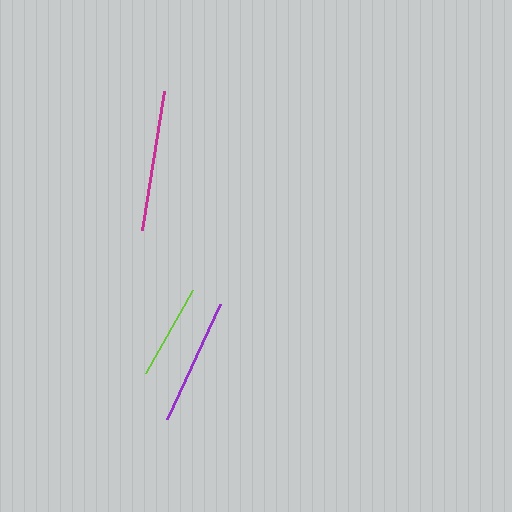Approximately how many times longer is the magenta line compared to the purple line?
The magenta line is approximately 1.1 times the length of the purple line.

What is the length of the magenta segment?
The magenta segment is approximately 141 pixels long.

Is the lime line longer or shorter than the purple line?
The purple line is longer than the lime line.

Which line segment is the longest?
The magenta line is the longest at approximately 141 pixels.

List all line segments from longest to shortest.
From longest to shortest: magenta, purple, lime.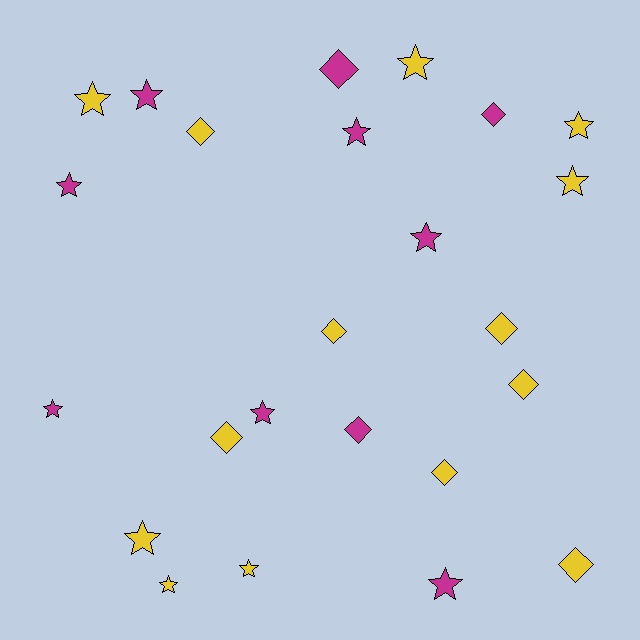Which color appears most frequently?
Yellow, with 14 objects.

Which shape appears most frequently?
Star, with 14 objects.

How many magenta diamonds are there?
There are 3 magenta diamonds.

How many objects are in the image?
There are 24 objects.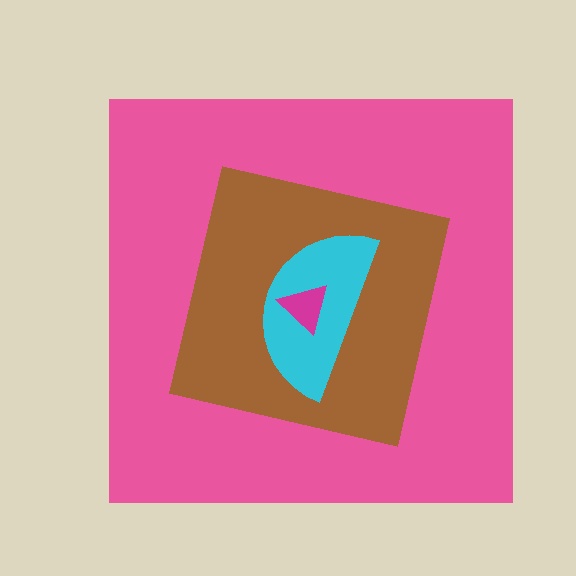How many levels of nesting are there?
4.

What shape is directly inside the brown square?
The cyan semicircle.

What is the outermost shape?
The pink square.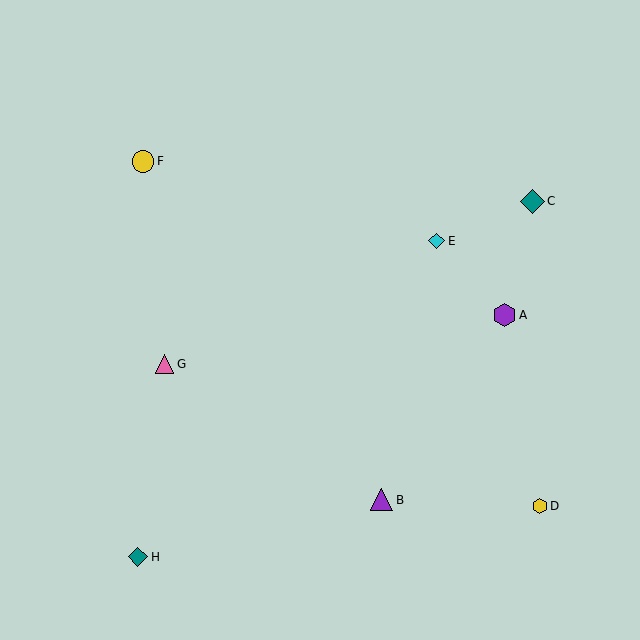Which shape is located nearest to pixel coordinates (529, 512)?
The yellow hexagon (labeled D) at (540, 506) is nearest to that location.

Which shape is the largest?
The teal diamond (labeled C) is the largest.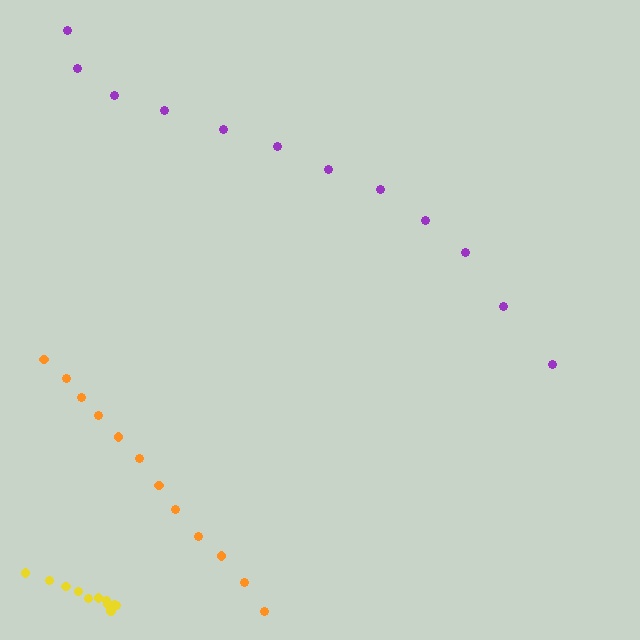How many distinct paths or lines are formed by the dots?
There are 3 distinct paths.